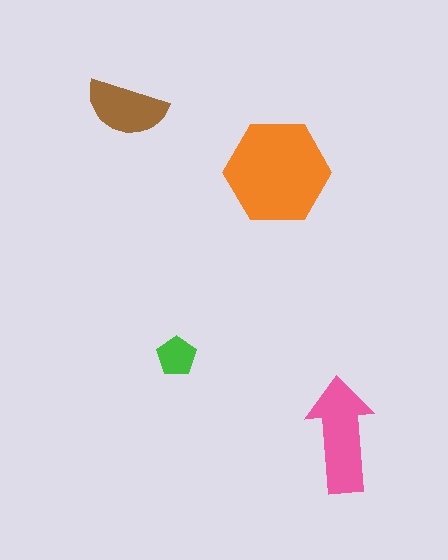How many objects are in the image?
There are 4 objects in the image.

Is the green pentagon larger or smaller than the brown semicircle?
Smaller.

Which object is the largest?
The orange hexagon.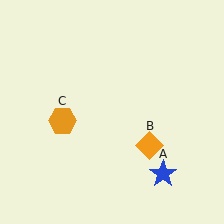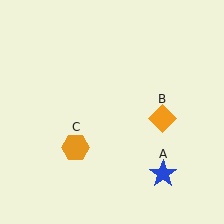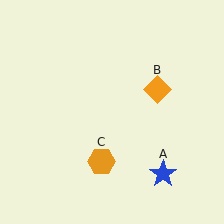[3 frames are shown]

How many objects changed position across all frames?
2 objects changed position: orange diamond (object B), orange hexagon (object C).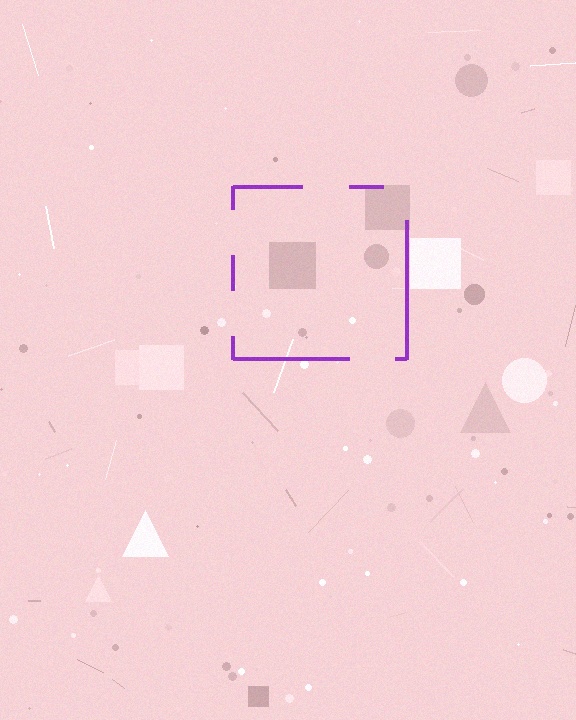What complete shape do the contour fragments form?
The contour fragments form a square.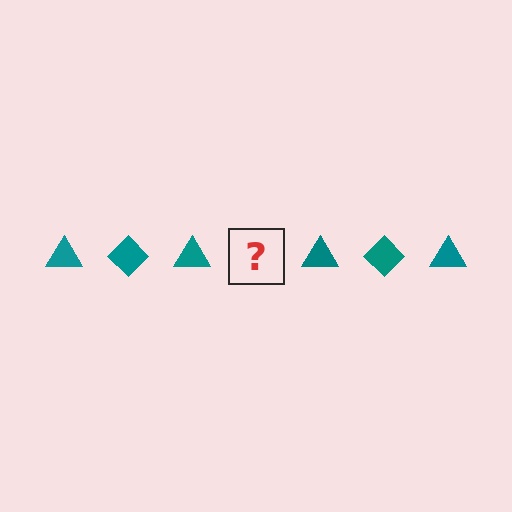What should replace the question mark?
The question mark should be replaced with a teal diamond.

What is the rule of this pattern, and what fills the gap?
The rule is that the pattern cycles through triangle, diamond shapes in teal. The gap should be filled with a teal diamond.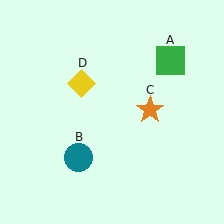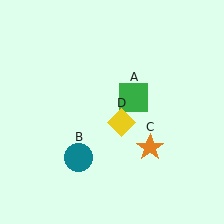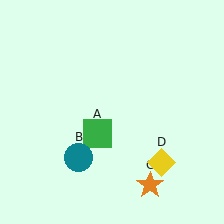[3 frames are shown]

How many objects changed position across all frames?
3 objects changed position: green square (object A), orange star (object C), yellow diamond (object D).